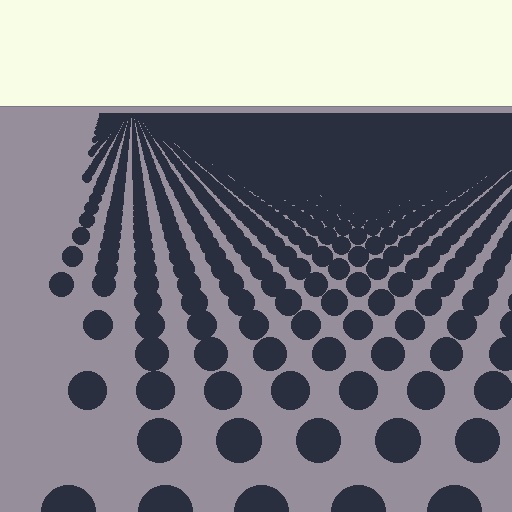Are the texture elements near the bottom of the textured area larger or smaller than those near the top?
Larger. Near the bottom, elements are closer to the viewer and appear at a bigger on-screen size.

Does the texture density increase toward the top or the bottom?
Density increases toward the top.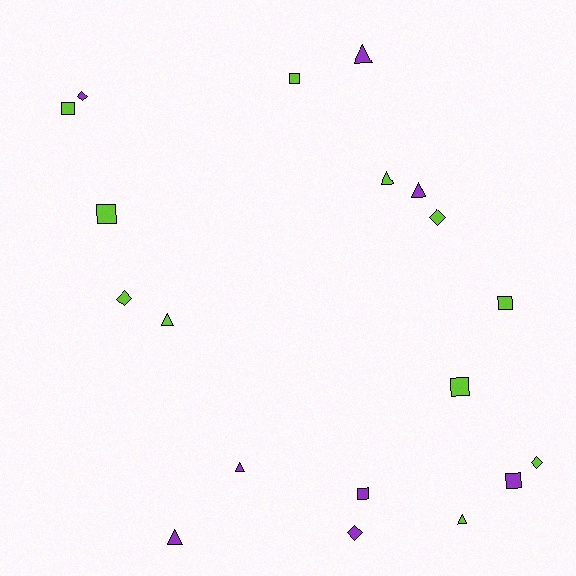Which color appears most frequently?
Lime, with 11 objects.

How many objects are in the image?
There are 19 objects.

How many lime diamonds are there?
There are 3 lime diamonds.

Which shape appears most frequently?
Triangle, with 7 objects.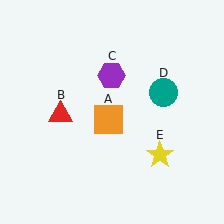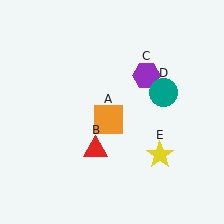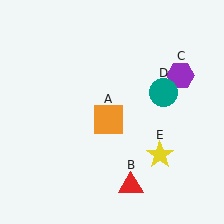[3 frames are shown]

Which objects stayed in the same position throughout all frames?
Orange square (object A) and teal circle (object D) and yellow star (object E) remained stationary.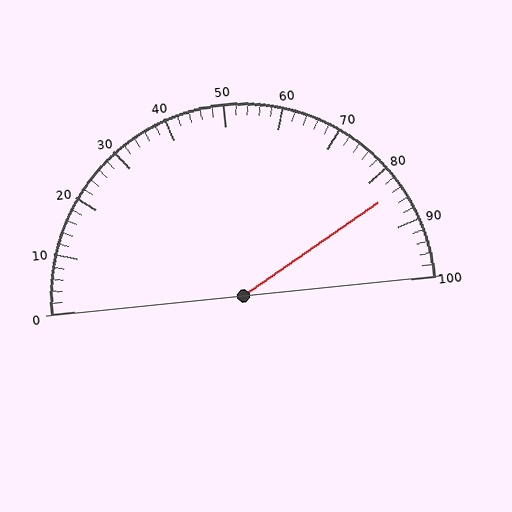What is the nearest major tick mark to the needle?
The nearest major tick mark is 80.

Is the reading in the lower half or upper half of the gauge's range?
The reading is in the upper half of the range (0 to 100).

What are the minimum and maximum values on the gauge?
The gauge ranges from 0 to 100.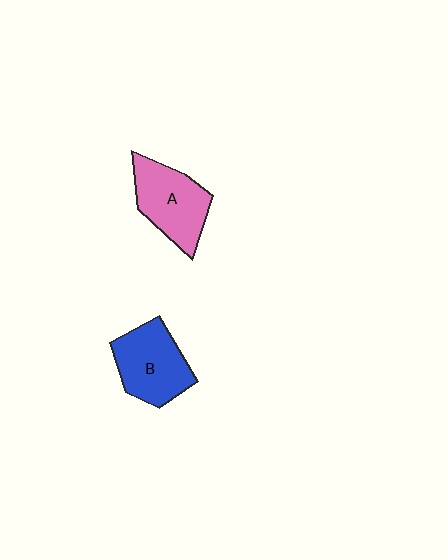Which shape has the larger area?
Shape A (pink).